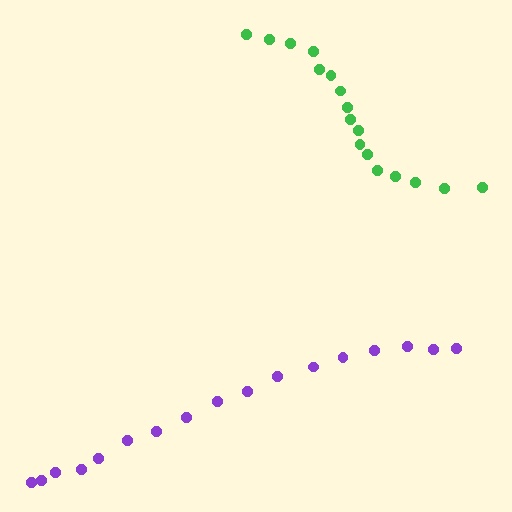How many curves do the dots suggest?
There are 2 distinct paths.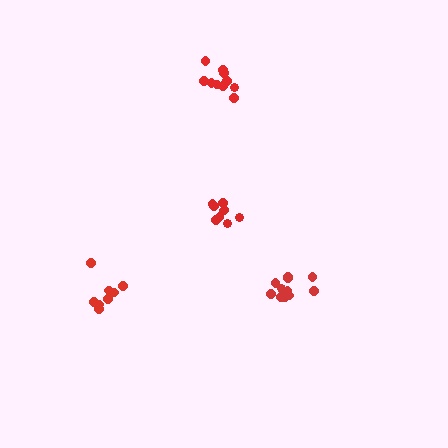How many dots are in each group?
Group 1: 12 dots, Group 2: 9 dots, Group 3: 8 dots, Group 4: 10 dots (39 total).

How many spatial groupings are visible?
There are 4 spatial groupings.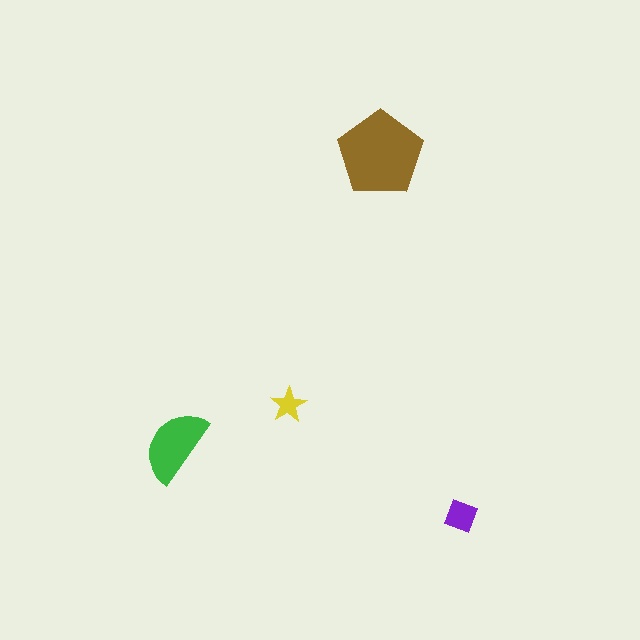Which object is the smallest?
The yellow star.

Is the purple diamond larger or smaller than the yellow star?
Larger.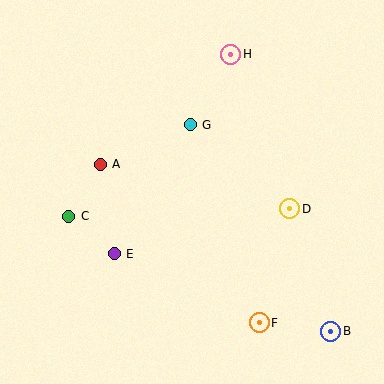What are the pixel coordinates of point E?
Point E is at (114, 254).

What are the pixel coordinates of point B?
Point B is at (331, 331).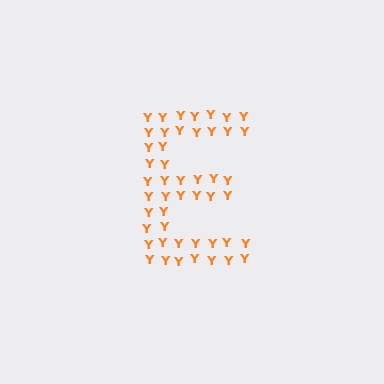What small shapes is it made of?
It is made of small letter Y's.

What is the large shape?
The large shape is the letter E.